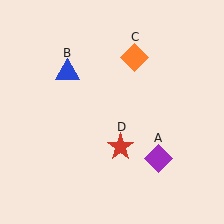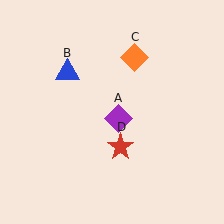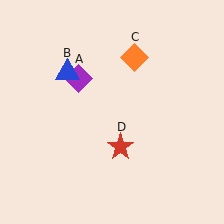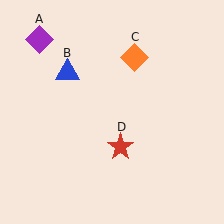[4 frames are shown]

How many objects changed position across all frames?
1 object changed position: purple diamond (object A).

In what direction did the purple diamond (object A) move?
The purple diamond (object A) moved up and to the left.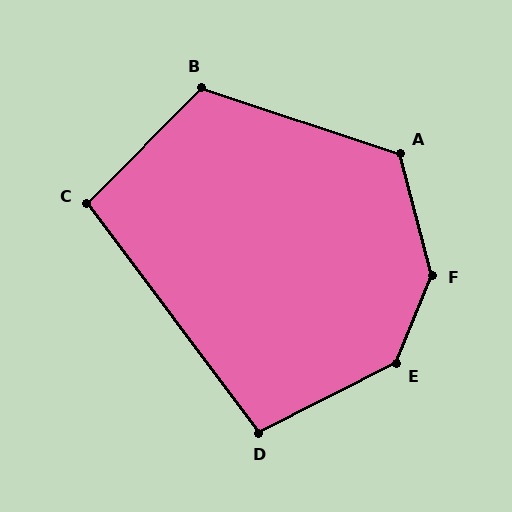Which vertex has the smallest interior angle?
C, at approximately 99 degrees.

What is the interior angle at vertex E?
Approximately 139 degrees (obtuse).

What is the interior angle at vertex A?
Approximately 123 degrees (obtuse).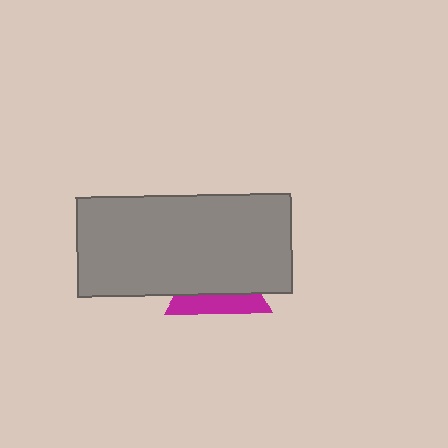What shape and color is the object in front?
The object in front is a gray rectangle.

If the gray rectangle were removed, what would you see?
You would see the complete magenta triangle.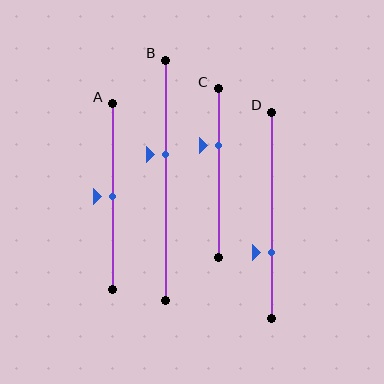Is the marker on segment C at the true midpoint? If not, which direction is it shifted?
No, the marker on segment C is shifted upward by about 16% of the segment length.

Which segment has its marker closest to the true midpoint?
Segment A has its marker closest to the true midpoint.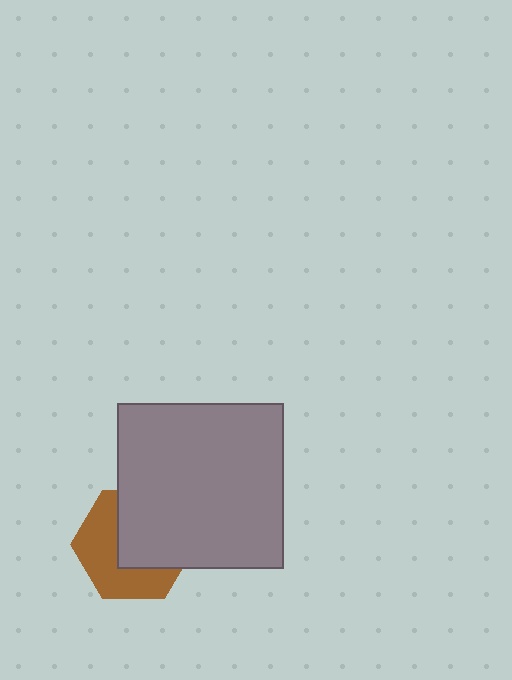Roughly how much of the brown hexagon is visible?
About half of it is visible (roughly 49%).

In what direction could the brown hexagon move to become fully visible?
The brown hexagon could move toward the lower-left. That would shift it out from behind the gray square entirely.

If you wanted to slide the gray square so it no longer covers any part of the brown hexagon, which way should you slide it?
Slide it toward the upper-right — that is the most direct way to separate the two shapes.